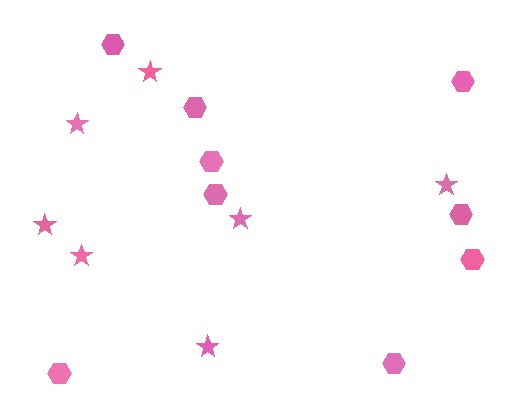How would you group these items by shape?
There are 2 groups: one group of stars (7) and one group of hexagons (9).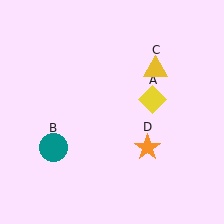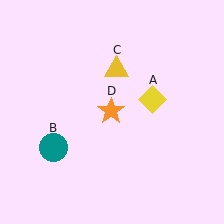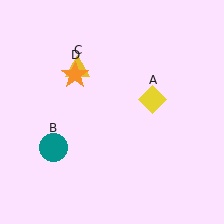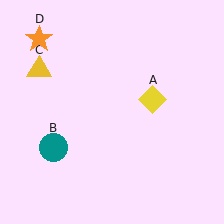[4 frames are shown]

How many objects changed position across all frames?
2 objects changed position: yellow triangle (object C), orange star (object D).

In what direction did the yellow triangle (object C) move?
The yellow triangle (object C) moved left.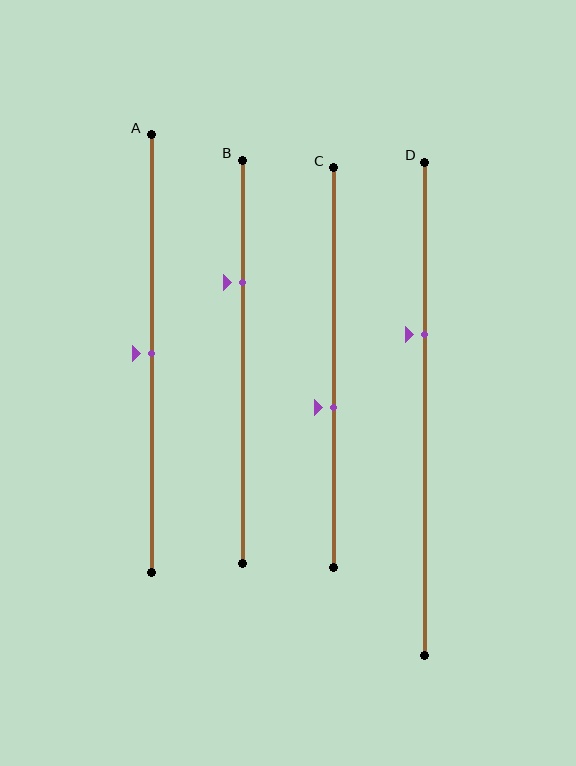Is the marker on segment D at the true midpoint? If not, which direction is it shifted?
No, the marker on segment D is shifted upward by about 15% of the segment length.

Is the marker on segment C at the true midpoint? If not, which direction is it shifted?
No, the marker on segment C is shifted downward by about 10% of the segment length.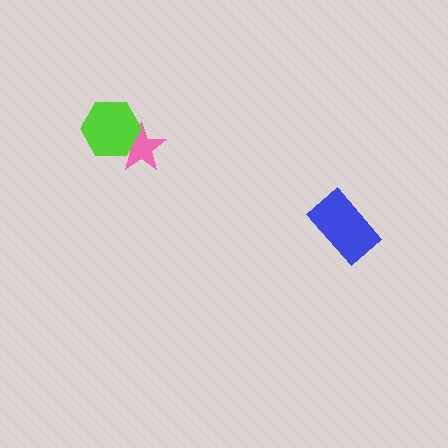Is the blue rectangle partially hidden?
No, no other shape covers it.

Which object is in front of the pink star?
The lime hexagon is in front of the pink star.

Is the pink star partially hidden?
Yes, it is partially covered by another shape.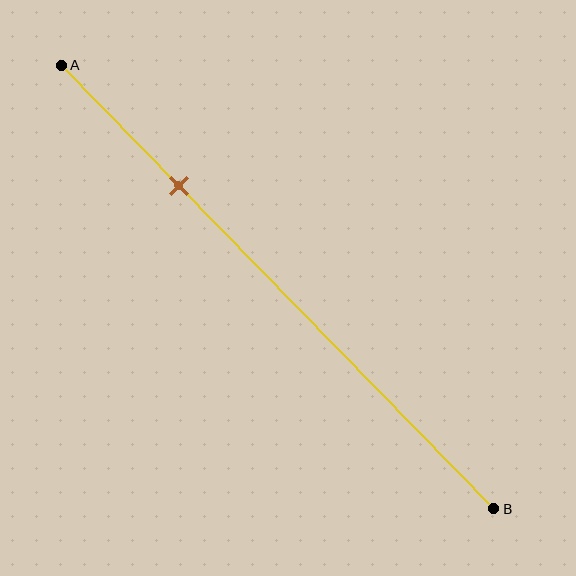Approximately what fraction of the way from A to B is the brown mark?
The brown mark is approximately 25% of the way from A to B.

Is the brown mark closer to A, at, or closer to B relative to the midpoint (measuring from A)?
The brown mark is closer to point A than the midpoint of segment AB.